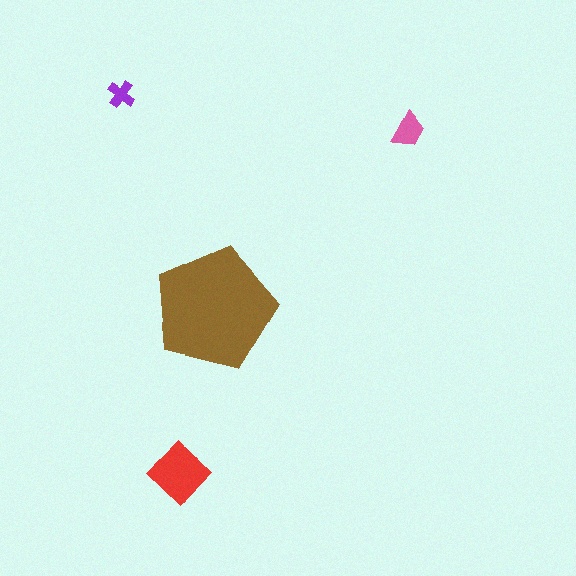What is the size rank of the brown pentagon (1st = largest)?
1st.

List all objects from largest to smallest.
The brown pentagon, the red diamond, the pink trapezoid, the purple cross.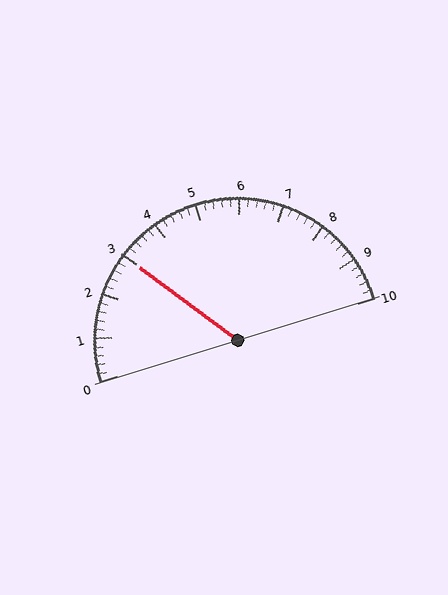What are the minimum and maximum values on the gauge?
The gauge ranges from 0 to 10.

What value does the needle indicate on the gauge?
The needle indicates approximately 3.0.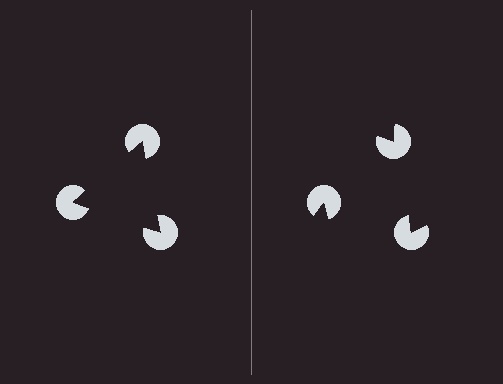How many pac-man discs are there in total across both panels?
6 — 3 on each side.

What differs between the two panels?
The pac-man discs are positioned identically on both sides; only the wedge orientations differ. On the left they align to a triangle; on the right they are misaligned.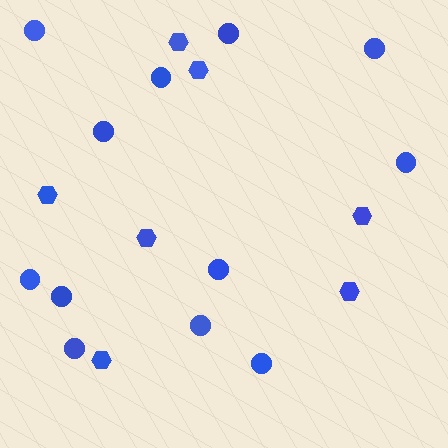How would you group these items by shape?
There are 2 groups: one group of hexagons (7) and one group of circles (12).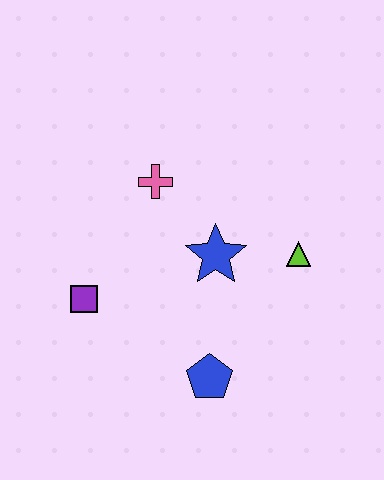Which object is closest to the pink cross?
The blue star is closest to the pink cross.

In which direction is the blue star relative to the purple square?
The blue star is to the right of the purple square.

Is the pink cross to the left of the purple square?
No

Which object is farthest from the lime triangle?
The purple square is farthest from the lime triangle.